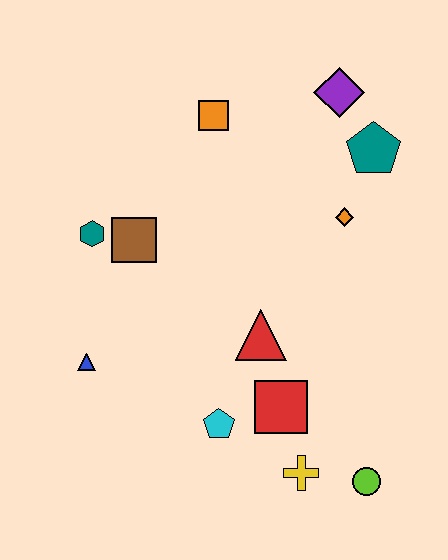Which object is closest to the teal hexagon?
The brown square is closest to the teal hexagon.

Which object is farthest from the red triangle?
The purple diamond is farthest from the red triangle.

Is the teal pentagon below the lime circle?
No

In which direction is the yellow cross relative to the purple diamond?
The yellow cross is below the purple diamond.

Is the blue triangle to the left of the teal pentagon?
Yes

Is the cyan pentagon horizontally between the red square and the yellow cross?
No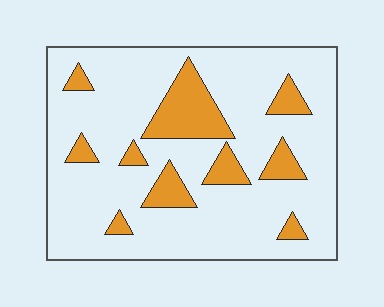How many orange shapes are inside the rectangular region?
10.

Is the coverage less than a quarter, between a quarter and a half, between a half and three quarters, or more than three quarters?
Less than a quarter.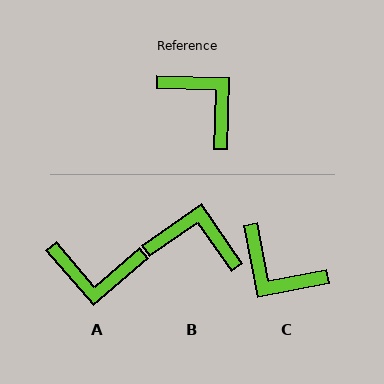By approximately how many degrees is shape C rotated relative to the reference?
Approximately 168 degrees clockwise.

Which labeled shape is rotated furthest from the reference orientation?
C, about 168 degrees away.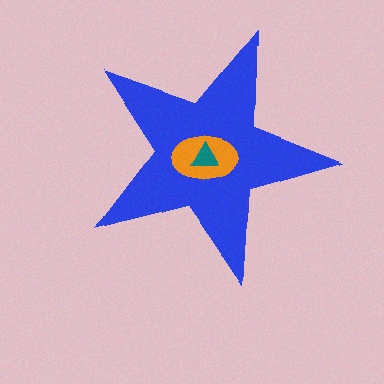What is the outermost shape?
The blue star.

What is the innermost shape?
The teal triangle.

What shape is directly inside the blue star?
The orange ellipse.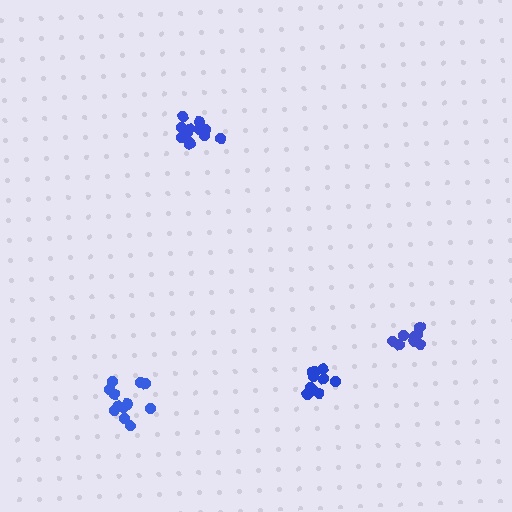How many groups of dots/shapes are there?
There are 4 groups.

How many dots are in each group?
Group 1: 11 dots, Group 2: 12 dots, Group 3: 12 dots, Group 4: 8 dots (43 total).